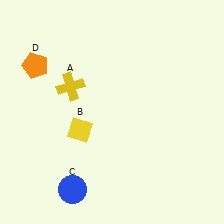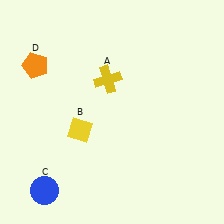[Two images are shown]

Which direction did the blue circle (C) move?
The blue circle (C) moved left.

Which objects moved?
The objects that moved are: the yellow cross (A), the blue circle (C).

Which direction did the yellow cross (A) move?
The yellow cross (A) moved right.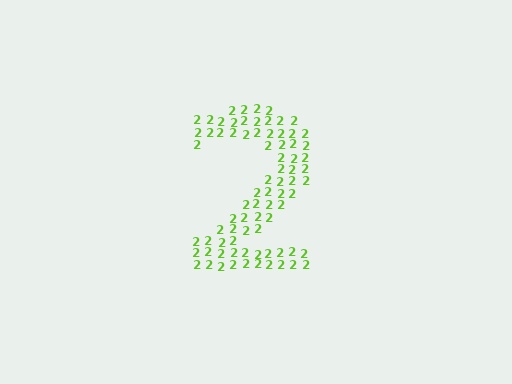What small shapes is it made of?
It is made of small digit 2's.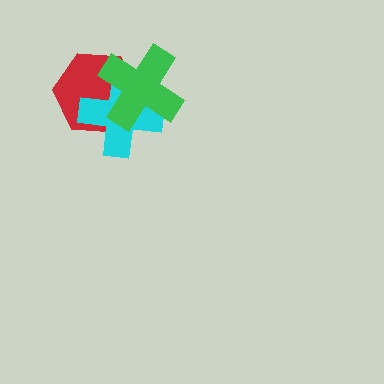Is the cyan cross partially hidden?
Yes, it is partially covered by another shape.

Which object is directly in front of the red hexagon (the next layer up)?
The cyan cross is directly in front of the red hexagon.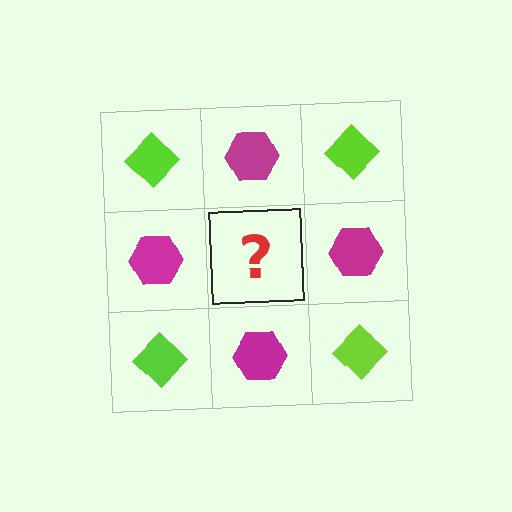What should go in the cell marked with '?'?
The missing cell should contain a lime diamond.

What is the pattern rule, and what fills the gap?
The rule is that it alternates lime diamond and magenta hexagon in a checkerboard pattern. The gap should be filled with a lime diamond.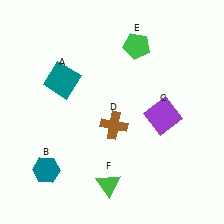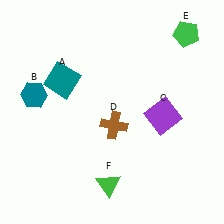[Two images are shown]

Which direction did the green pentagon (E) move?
The green pentagon (E) moved right.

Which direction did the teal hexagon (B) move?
The teal hexagon (B) moved up.